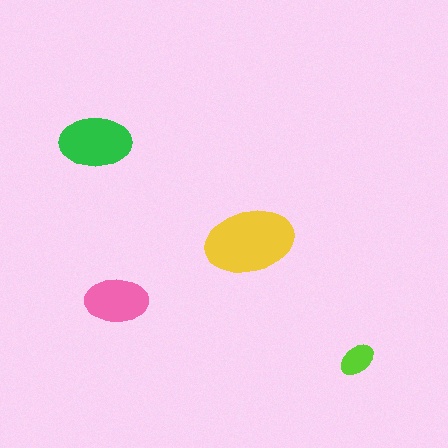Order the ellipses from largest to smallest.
the yellow one, the green one, the pink one, the lime one.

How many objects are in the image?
There are 4 objects in the image.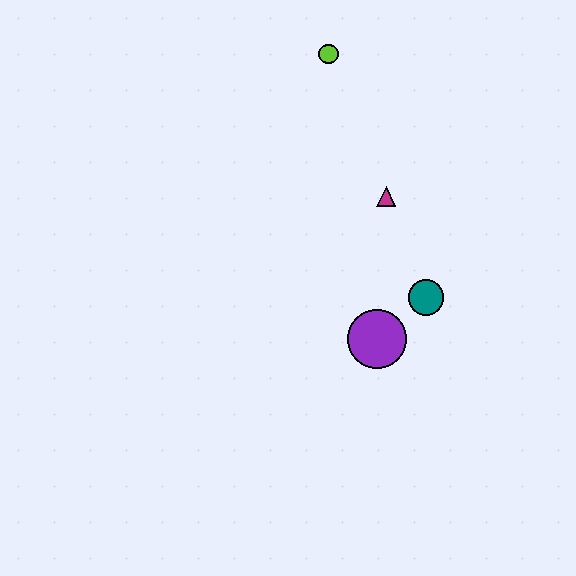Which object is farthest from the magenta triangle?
The lime circle is farthest from the magenta triangle.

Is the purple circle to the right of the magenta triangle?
No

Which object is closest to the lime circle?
The magenta triangle is closest to the lime circle.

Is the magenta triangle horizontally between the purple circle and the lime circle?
No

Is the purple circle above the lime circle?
No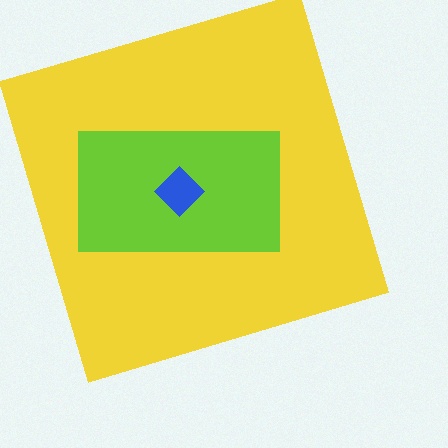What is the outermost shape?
The yellow square.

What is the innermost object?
The blue diamond.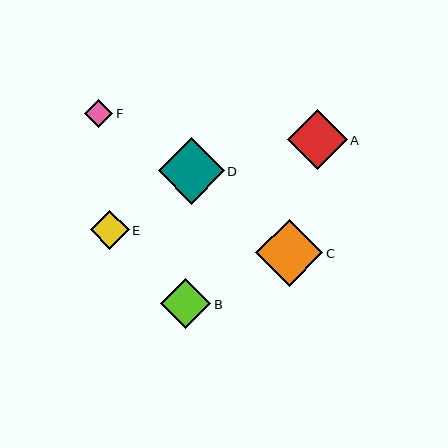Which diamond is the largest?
Diamond C is the largest with a size of approximately 67 pixels.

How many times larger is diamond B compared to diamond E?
Diamond B is approximately 1.3 times the size of diamond E.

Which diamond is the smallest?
Diamond F is the smallest with a size of approximately 28 pixels.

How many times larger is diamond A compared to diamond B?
Diamond A is approximately 1.2 times the size of diamond B.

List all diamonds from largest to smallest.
From largest to smallest: C, D, A, B, E, F.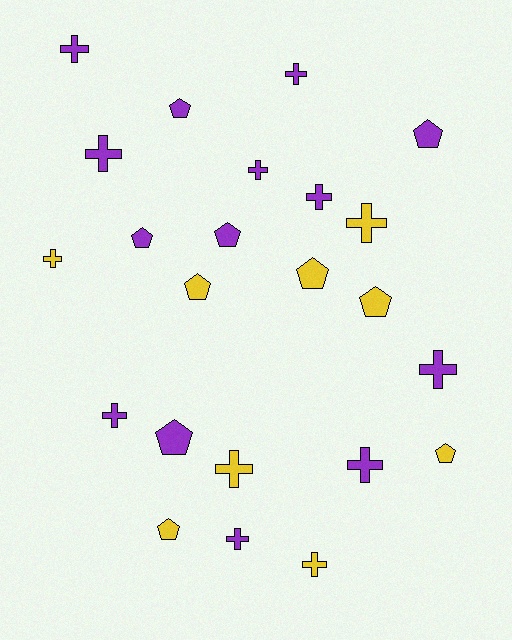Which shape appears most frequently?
Cross, with 13 objects.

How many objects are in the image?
There are 23 objects.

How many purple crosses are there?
There are 9 purple crosses.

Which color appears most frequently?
Purple, with 14 objects.